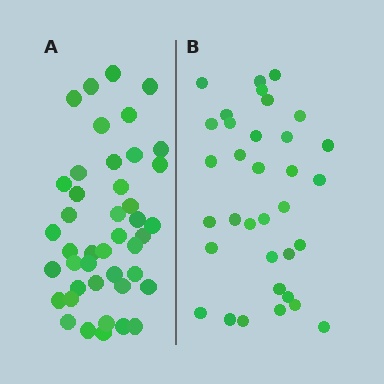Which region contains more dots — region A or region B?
Region A (the left region) has more dots.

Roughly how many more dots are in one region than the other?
Region A has roughly 8 or so more dots than region B.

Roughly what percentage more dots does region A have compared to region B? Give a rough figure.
About 25% more.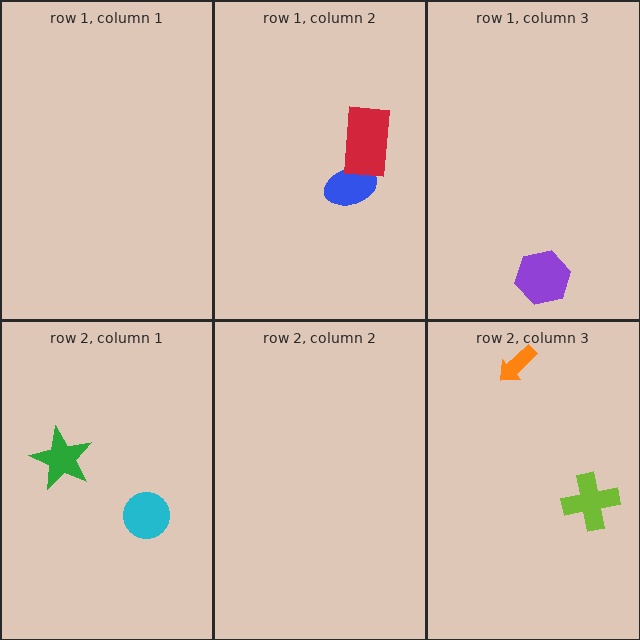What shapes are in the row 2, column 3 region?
The orange arrow, the lime cross.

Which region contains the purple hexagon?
The row 1, column 3 region.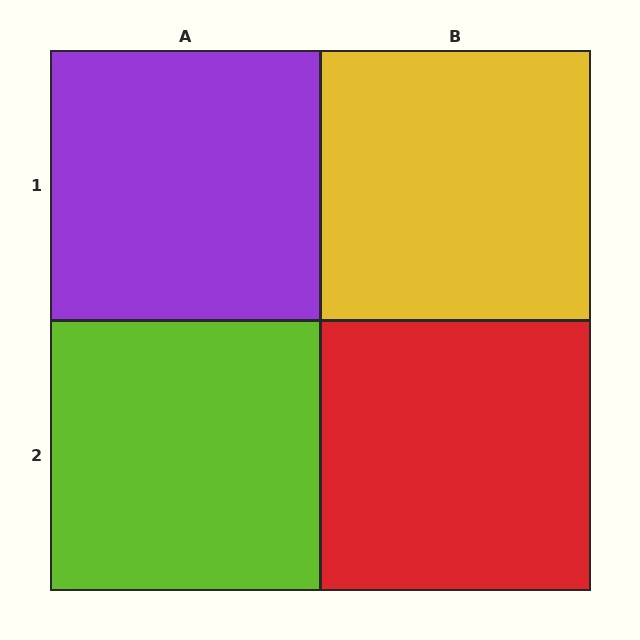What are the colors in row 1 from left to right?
Purple, yellow.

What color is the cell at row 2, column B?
Red.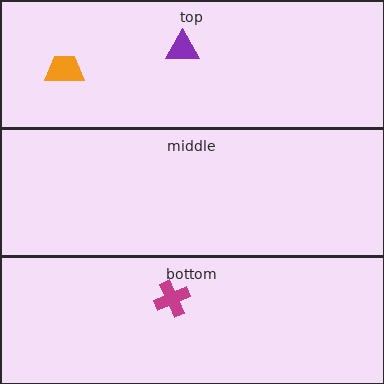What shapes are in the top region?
The orange trapezoid, the purple triangle.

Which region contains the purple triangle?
The top region.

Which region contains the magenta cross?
The bottom region.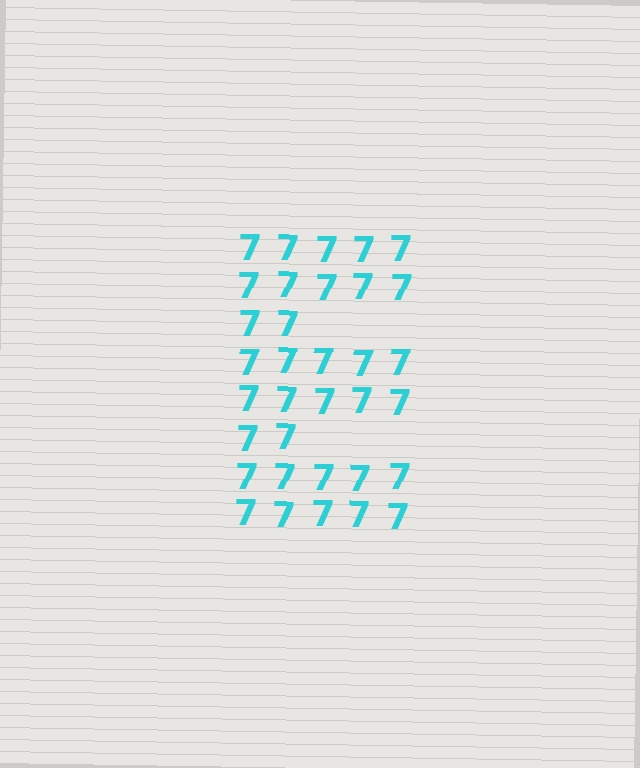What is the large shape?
The large shape is the letter E.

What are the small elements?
The small elements are digit 7's.